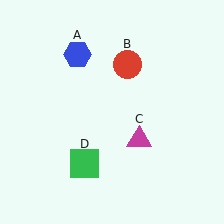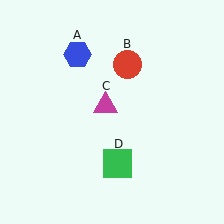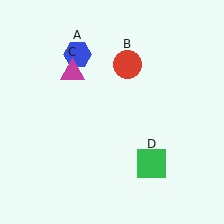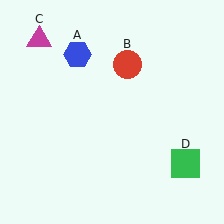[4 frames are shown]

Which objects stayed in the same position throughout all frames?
Blue hexagon (object A) and red circle (object B) remained stationary.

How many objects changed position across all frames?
2 objects changed position: magenta triangle (object C), green square (object D).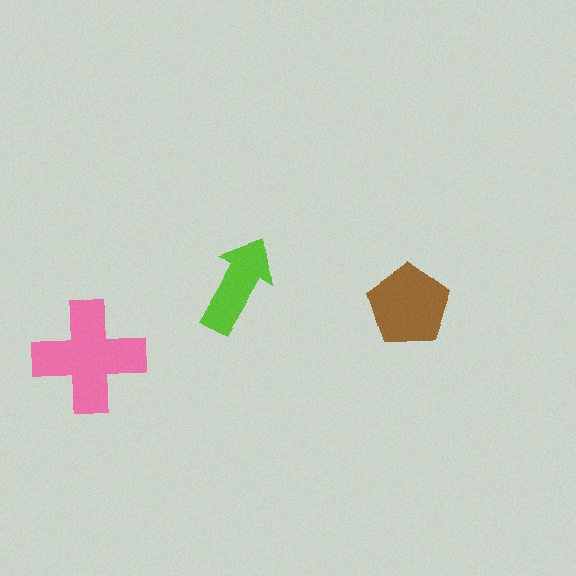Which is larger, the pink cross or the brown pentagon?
The pink cross.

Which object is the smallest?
The lime arrow.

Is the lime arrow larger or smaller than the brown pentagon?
Smaller.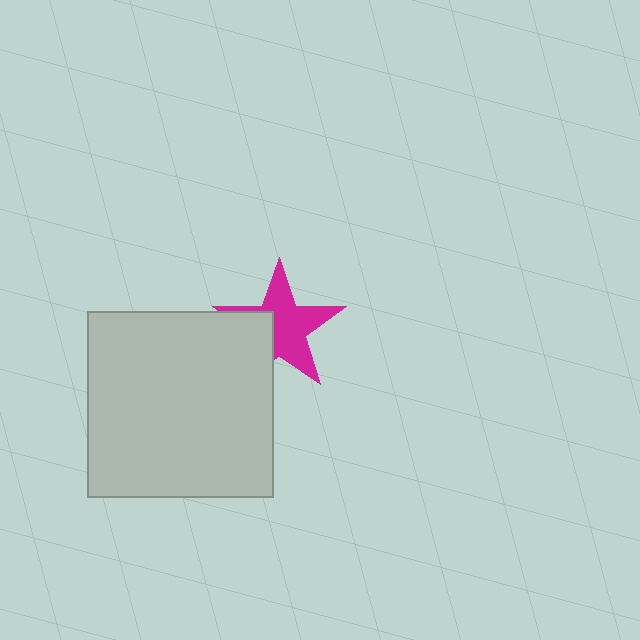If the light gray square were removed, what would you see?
You would see the complete magenta star.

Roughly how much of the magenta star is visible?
Most of it is visible (roughly 68%).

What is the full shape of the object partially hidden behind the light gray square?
The partially hidden object is a magenta star.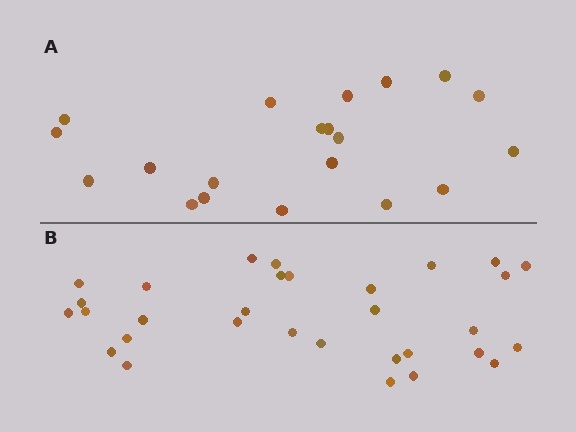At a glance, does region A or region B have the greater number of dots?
Region B (the bottom region) has more dots.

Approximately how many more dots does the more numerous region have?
Region B has roughly 12 or so more dots than region A.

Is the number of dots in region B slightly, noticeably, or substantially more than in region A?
Region B has substantially more. The ratio is roughly 1.6 to 1.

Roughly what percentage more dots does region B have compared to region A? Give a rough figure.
About 55% more.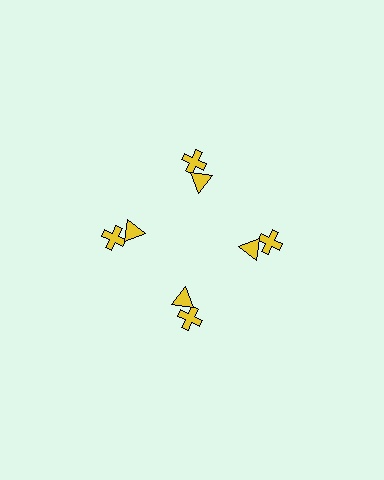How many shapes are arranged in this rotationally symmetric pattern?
There are 8 shapes, arranged in 4 groups of 2.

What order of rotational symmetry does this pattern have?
This pattern has 4-fold rotational symmetry.